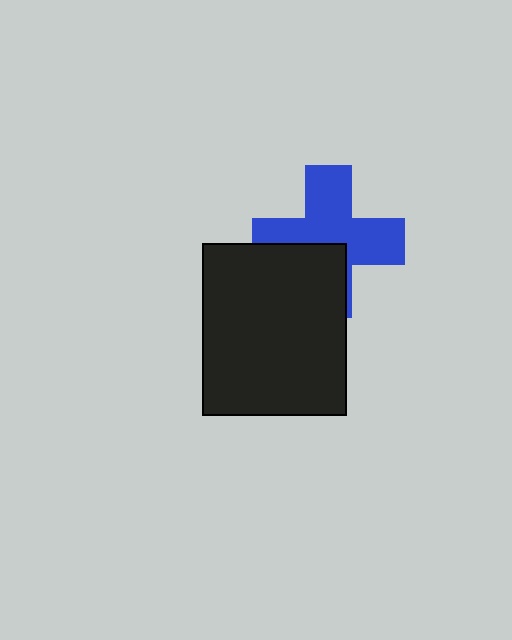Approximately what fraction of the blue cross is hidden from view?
Roughly 35% of the blue cross is hidden behind the black rectangle.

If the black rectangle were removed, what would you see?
You would see the complete blue cross.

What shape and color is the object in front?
The object in front is a black rectangle.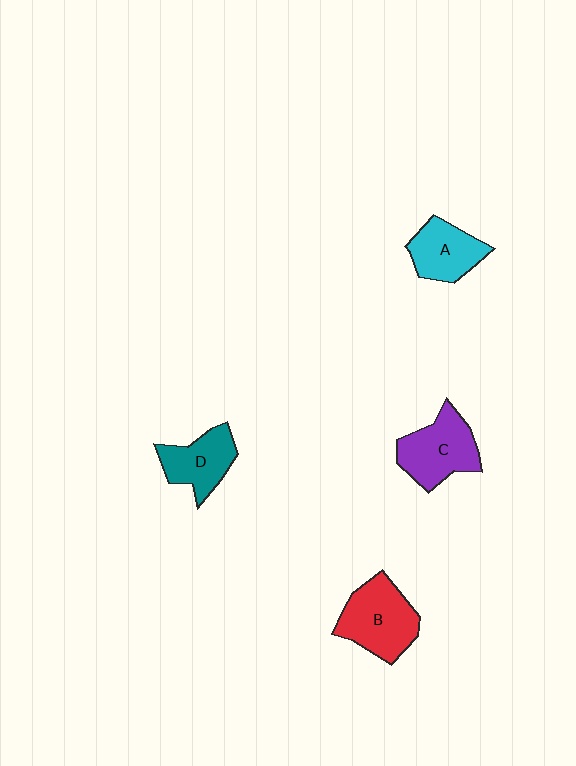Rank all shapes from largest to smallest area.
From largest to smallest: B (red), C (purple), D (teal), A (cyan).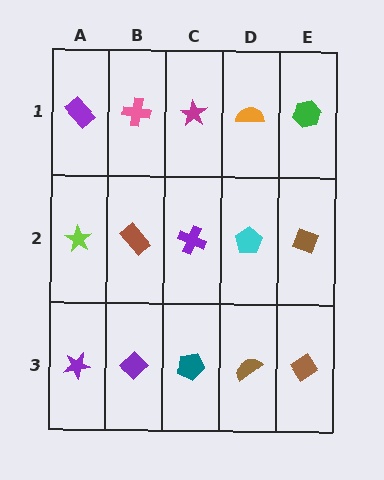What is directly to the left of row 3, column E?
A brown semicircle.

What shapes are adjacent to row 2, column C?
A magenta star (row 1, column C), a teal pentagon (row 3, column C), a brown rectangle (row 2, column B), a cyan pentagon (row 2, column D).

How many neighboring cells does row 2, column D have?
4.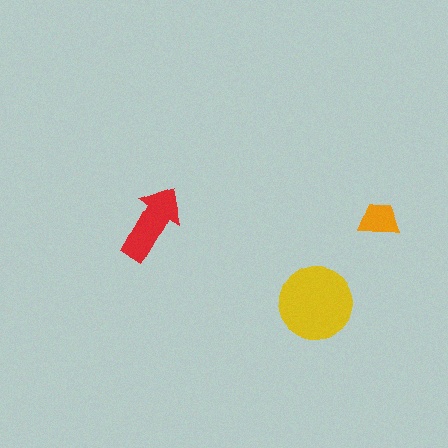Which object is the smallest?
The orange trapezoid.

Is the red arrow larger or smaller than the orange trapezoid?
Larger.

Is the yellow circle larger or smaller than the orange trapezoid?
Larger.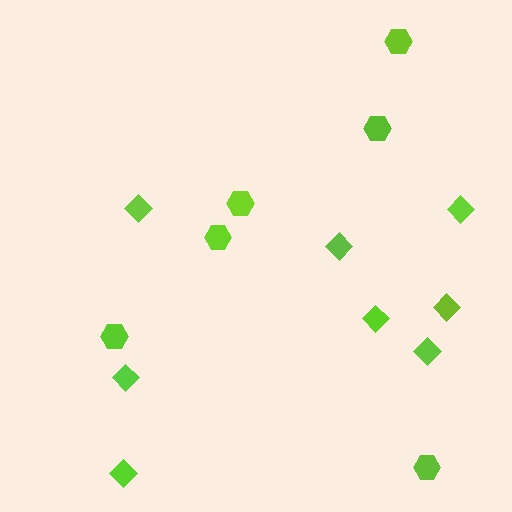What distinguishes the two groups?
There are 2 groups: one group of hexagons (6) and one group of diamonds (8).